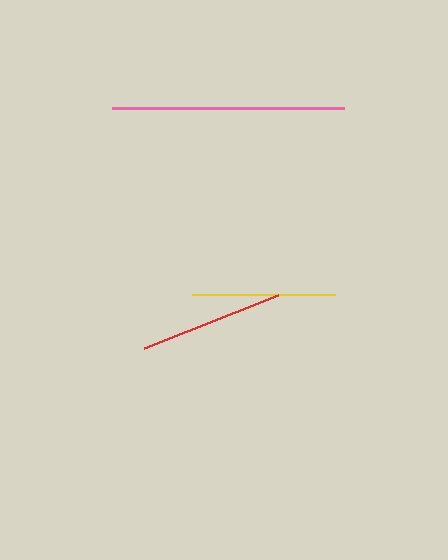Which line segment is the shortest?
The yellow line is the shortest at approximately 142 pixels.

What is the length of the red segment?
The red segment is approximately 144 pixels long.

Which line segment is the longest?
The pink line is the longest at approximately 233 pixels.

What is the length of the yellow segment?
The yellow segment is approximately 142 pixels long.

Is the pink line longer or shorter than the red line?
The pink line is longer than the red line.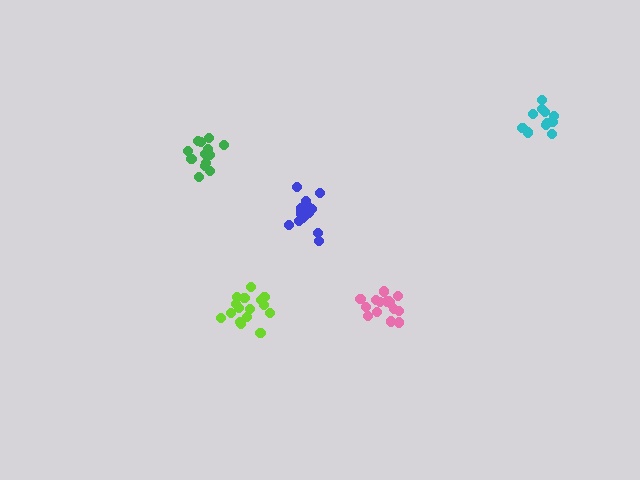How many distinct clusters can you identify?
There are 5 distinct clusters.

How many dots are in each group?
Group 1: 14 dots, Group 2: 17 dots, Group 3: 16 dots, Group 4: 16 dots, Group 5: 11 dots (74 total).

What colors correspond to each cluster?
The clusters are colored: green, blue, lime, pink, cyan.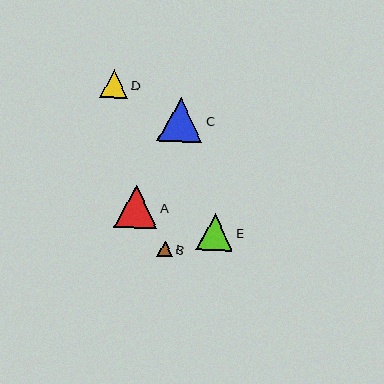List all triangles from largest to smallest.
From largest to smallest: C, A, E, D, B.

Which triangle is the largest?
Triangle C is the largest with a size of approximately 45 pixels.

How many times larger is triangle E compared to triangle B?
Triangle E is approximately 2.4 times the size of triangle B.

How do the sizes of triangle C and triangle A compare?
Triangle C and triangle A are approximately the same size.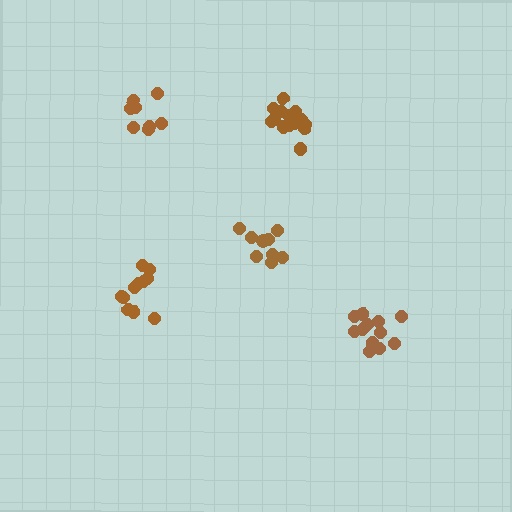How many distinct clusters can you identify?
There are 5 distinct clusters.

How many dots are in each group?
Group 1: 9 dots, Group 2: 9 dots, Group 3: 15 dots, Group 4: 11 dots, Group 5: 14 dots (58 total).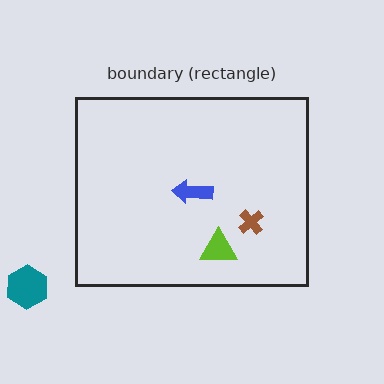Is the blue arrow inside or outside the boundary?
Inside.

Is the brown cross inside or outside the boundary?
Inside.